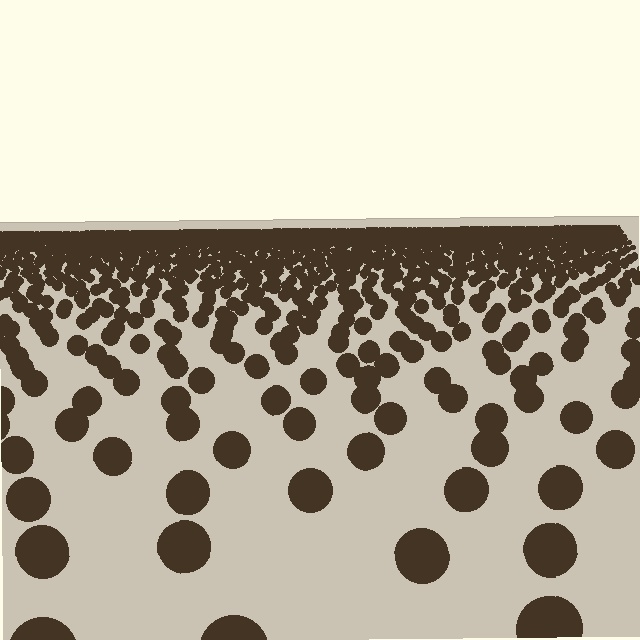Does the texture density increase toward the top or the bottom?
Density increases toward the top.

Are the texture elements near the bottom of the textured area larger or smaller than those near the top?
Larger. Near the bottom, elements are closer to the viewer and appear at a bigger on-screen size.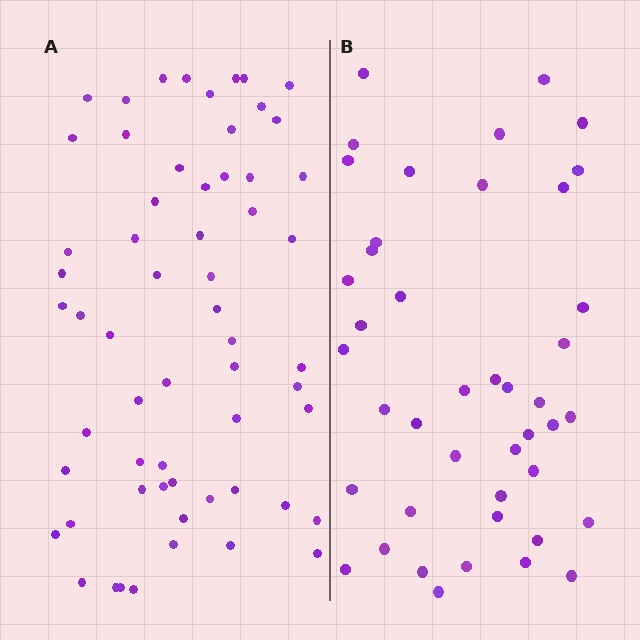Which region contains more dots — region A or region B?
Region A (the left region) has more dots.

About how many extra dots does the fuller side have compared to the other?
Region A has approximately 15 more dots than region B.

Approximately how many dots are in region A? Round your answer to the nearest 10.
About 60 dots.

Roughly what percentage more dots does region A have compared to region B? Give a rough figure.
About 40% more.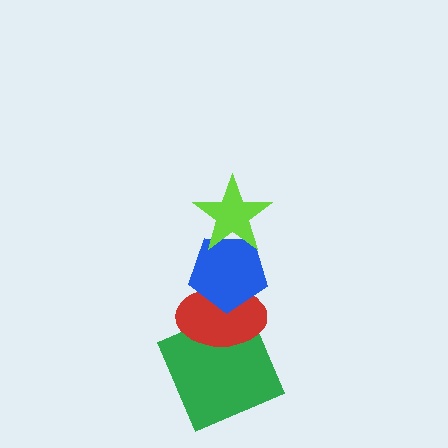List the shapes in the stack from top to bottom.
From top to bottom: the lime star, the blue pentagon, the red ellipse, the green square.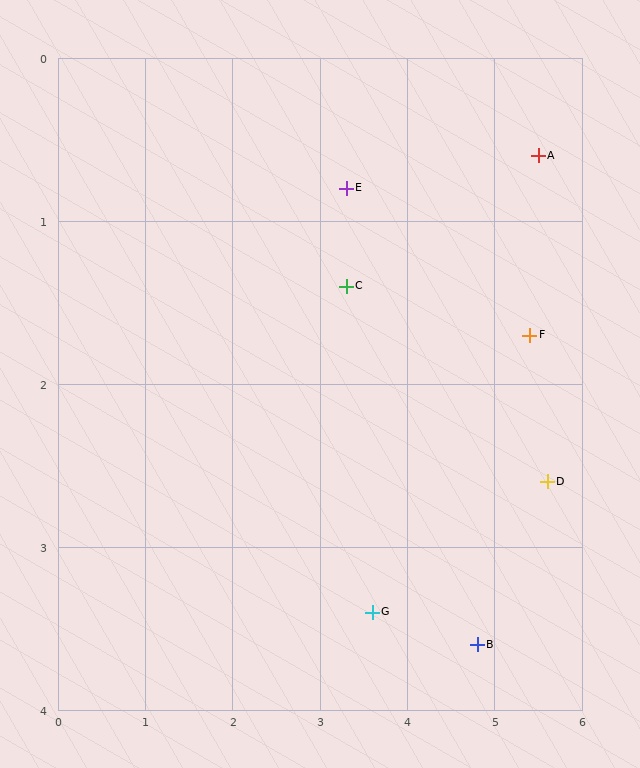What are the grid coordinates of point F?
Point F is at approximately (5.4, 1.7).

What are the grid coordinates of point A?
Point A is at approximately (5.5, 0.6).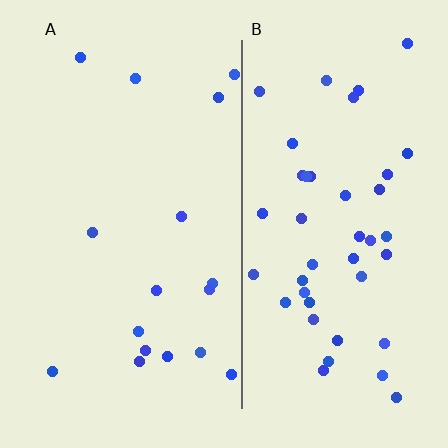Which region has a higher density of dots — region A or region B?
B (the right).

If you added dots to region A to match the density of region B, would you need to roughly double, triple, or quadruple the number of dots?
Approximately triple.